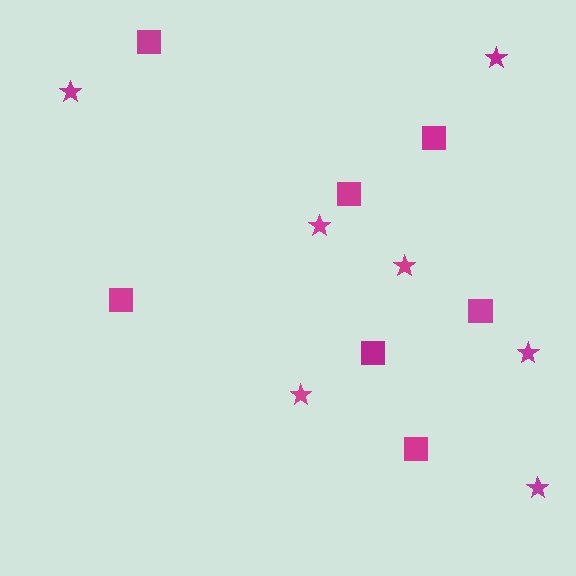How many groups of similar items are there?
There are 2 groups: one group of stars (7) and one group of squares (7).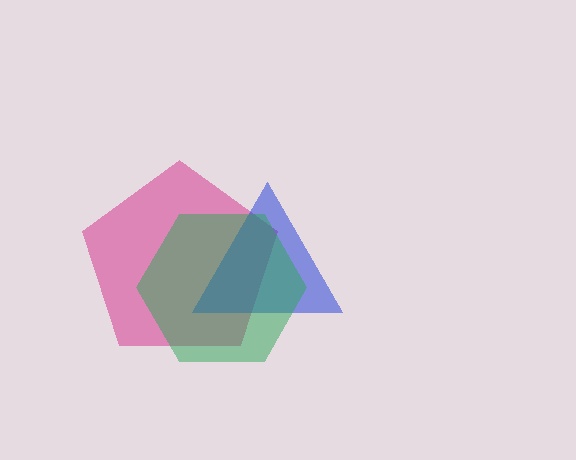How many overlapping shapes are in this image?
There are 3 overlapping shapes in the image.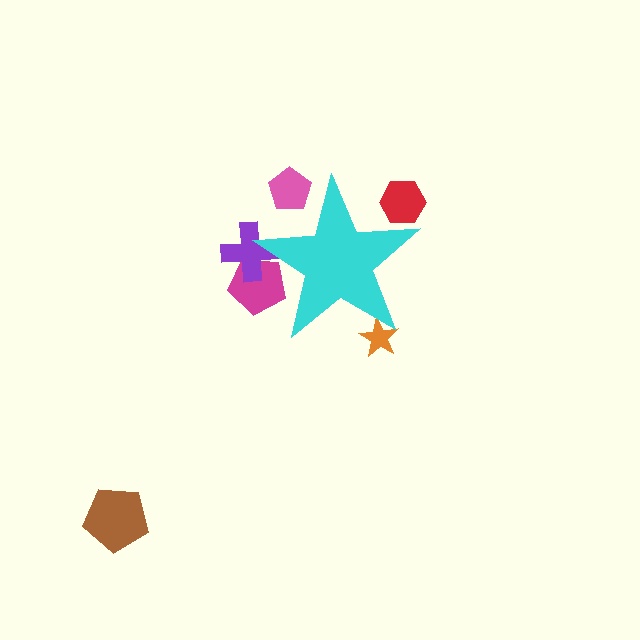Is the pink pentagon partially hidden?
Yes, the pink pentagon is partially hidden behind the cyan star.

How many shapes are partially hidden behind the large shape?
5 shapes are partially hidden.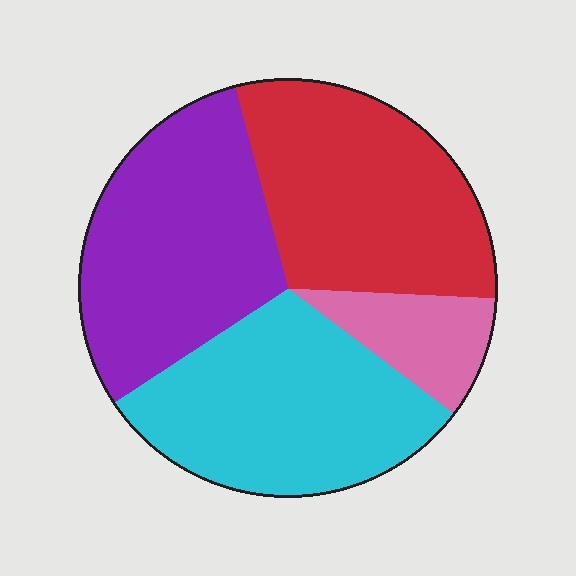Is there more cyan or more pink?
Cyan.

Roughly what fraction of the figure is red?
Red takes up about one third (1/3) of the figure.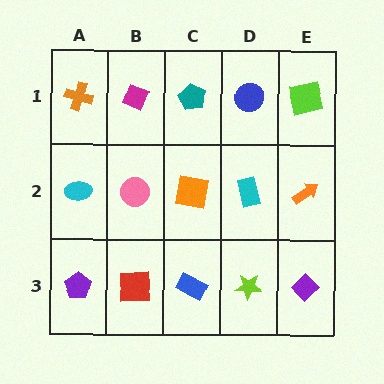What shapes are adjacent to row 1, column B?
A pink circle (row 2, column B), an orange cross (row 1, column A), a teal pentagon (row 1, column C).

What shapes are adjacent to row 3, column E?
An orange arrow (row 2, column E), a lime star (row 3, column D).